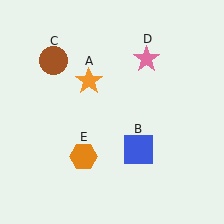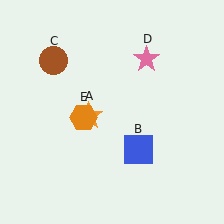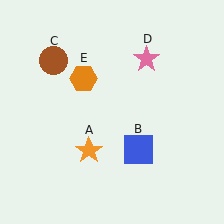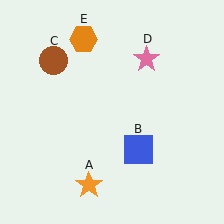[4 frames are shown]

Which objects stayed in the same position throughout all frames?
Blue square (object B) and brown circle (object C) and pink star (object D) remained stationary.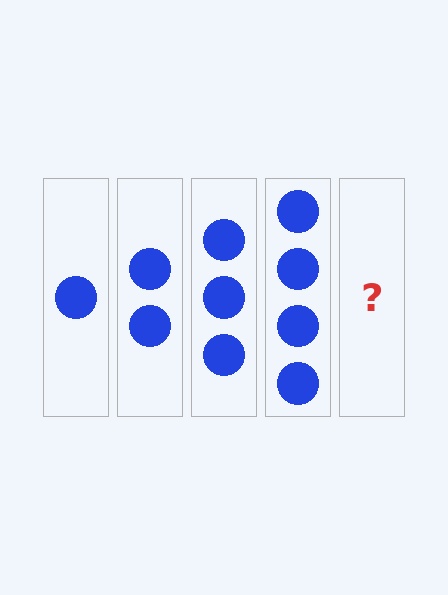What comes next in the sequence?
The next element should be 5 circles.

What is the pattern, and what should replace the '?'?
The pattern is that each step adds one more circle. The '?' should be 5 circles.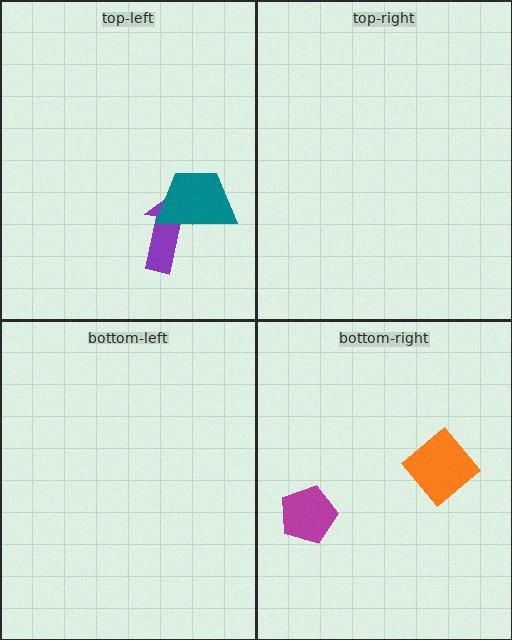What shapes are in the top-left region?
The purple arrow, the teal trapezoid.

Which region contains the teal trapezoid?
The top-left region.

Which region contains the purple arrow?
The top-left region.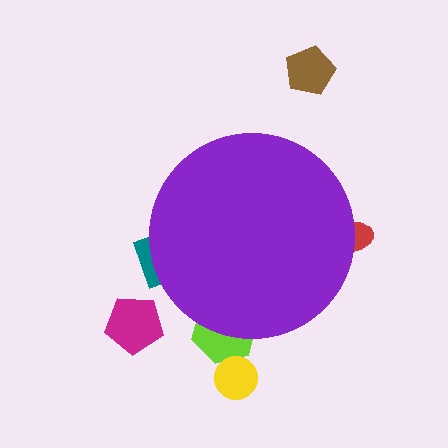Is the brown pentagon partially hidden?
No, the brown pentagon is fully visible.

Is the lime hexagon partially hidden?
Yes, the lime hexagon is partially hidden behind the purple circle.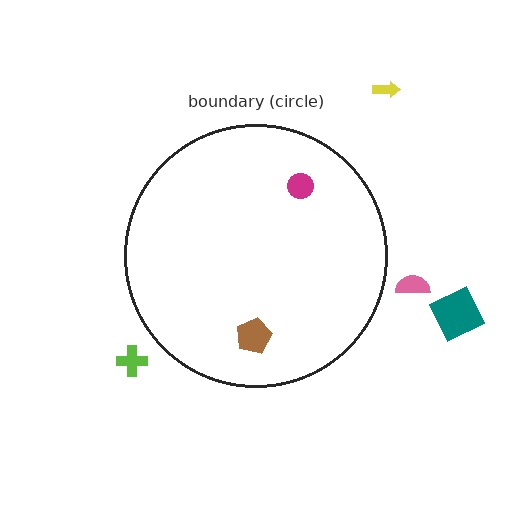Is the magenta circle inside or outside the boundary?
Inside.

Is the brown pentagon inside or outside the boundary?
Inside.